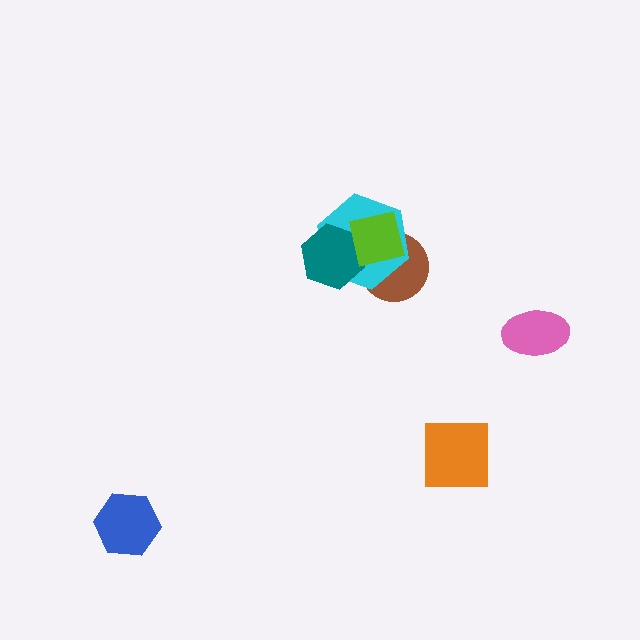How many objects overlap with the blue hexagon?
0 objects overlap with the blue hexagon.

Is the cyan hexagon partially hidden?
Yes, it is partially covered by another shape.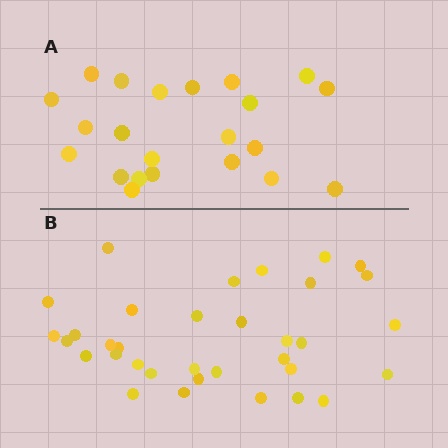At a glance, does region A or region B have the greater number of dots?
Region B (the bottom region) has more dots.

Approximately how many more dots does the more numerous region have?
Region B has roughly 12 or so more dots than region A.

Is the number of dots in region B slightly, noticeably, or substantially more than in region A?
Region B has substantially more. The ratio is roughly 1.5 to 1.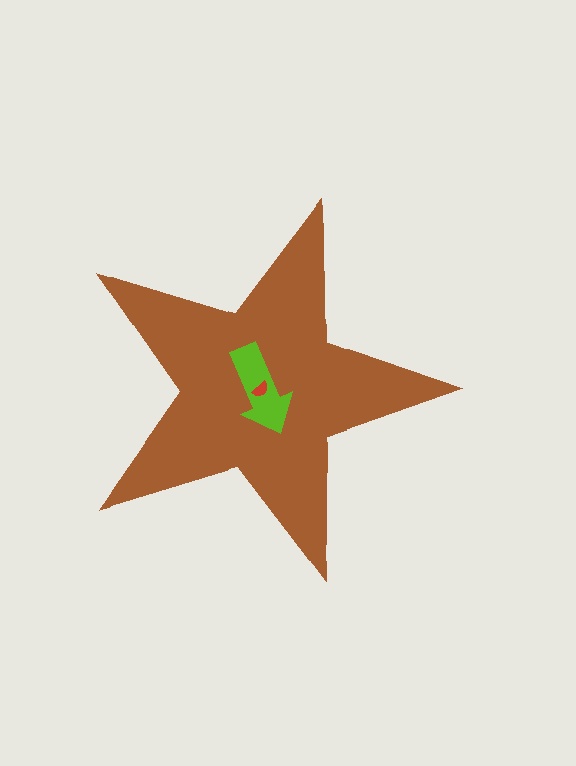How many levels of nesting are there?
3.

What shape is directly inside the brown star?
The lime arrow.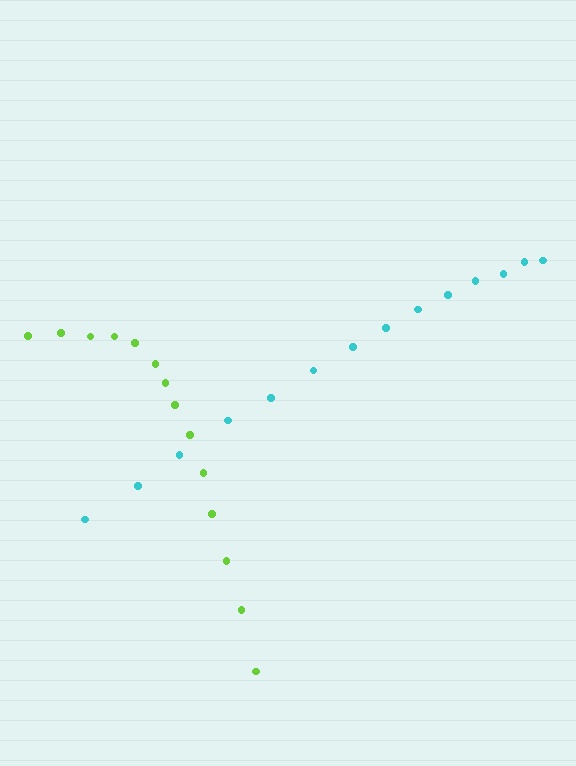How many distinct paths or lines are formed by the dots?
There are 2 distinct paths.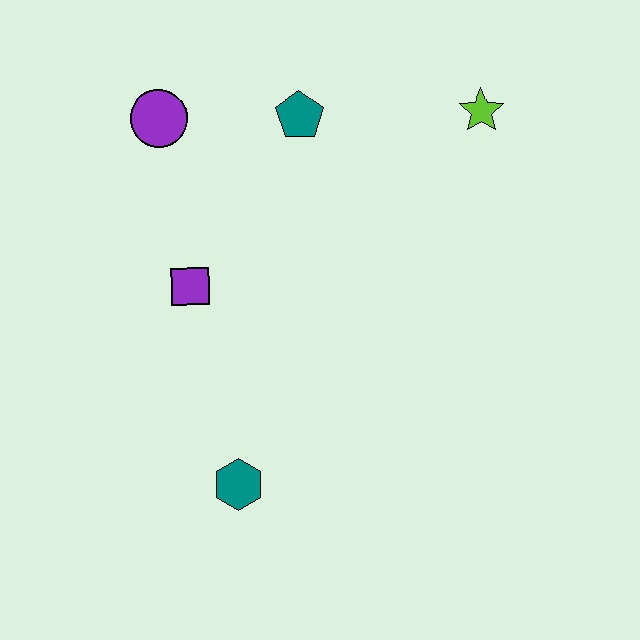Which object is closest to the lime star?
The teal pentagon is closest to the lime star.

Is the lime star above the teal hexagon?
Yes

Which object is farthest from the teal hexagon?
The lime star is farthest from the teal hexagon.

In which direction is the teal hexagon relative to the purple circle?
The teal hexagon is below the purple circle.